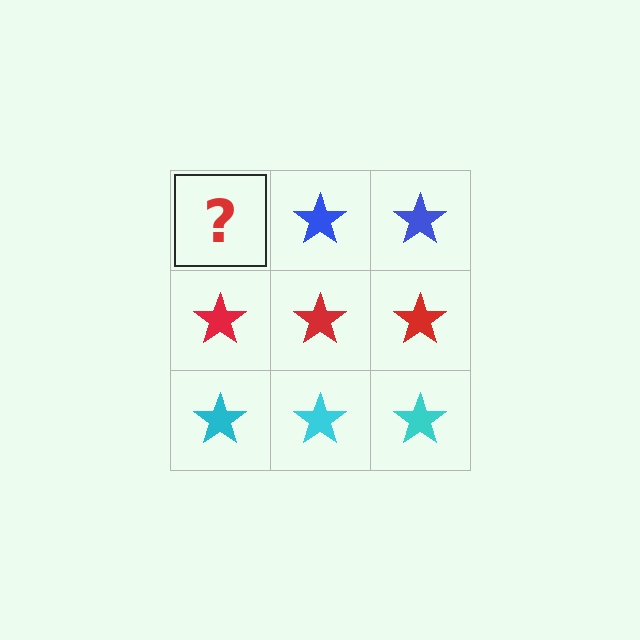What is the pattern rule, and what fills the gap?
The rule is that each row has a consistent color. The gap should be filled with a blue star.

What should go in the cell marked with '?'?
The missing cell should contain a blue star.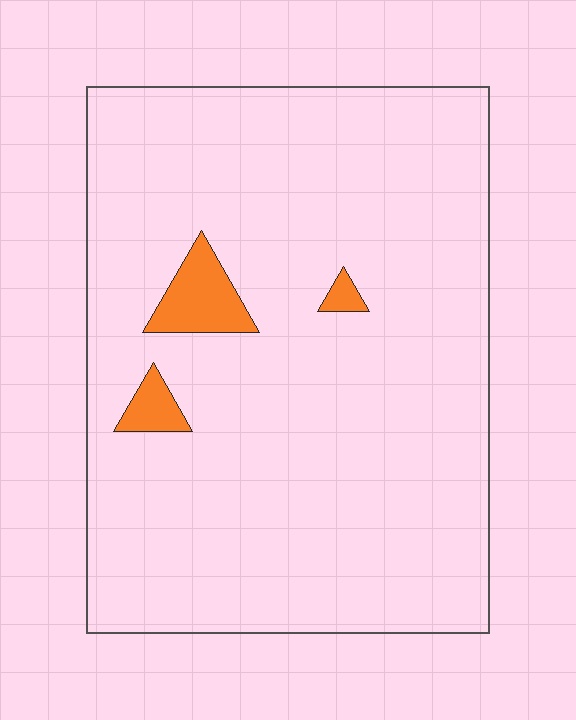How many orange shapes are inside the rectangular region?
3.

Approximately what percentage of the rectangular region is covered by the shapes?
Approximately 5%.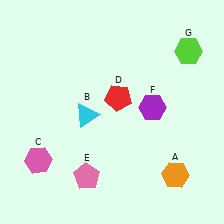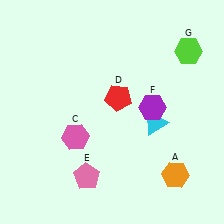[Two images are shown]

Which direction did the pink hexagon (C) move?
The pink hexagon (C) moved right.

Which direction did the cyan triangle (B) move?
The cyan triangle (B) moved right.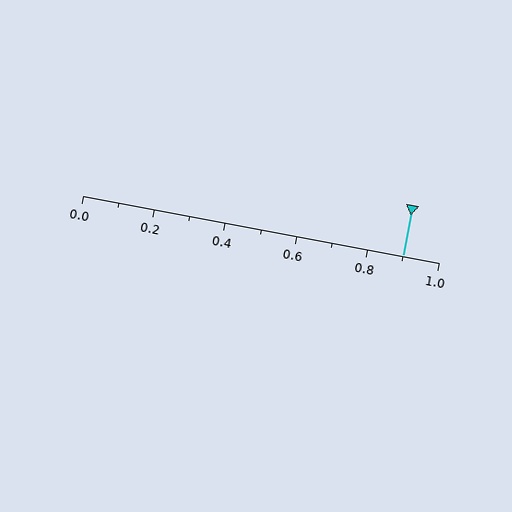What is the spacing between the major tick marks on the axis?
The major ticks are spaced 0.2 apart.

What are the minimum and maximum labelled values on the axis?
The axis runs from 0.0 to 1.0.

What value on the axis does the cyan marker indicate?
The marker indicates approximately 0.9.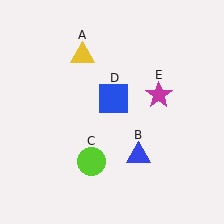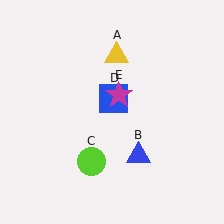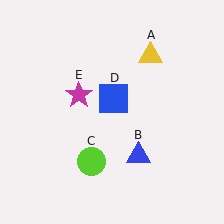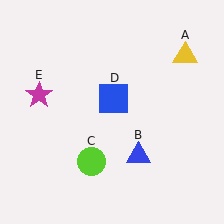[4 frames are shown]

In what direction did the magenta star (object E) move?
The magenta star (object E) moved left.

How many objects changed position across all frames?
2 objects changed position: yellow triangle (object A), magenta star (object E).